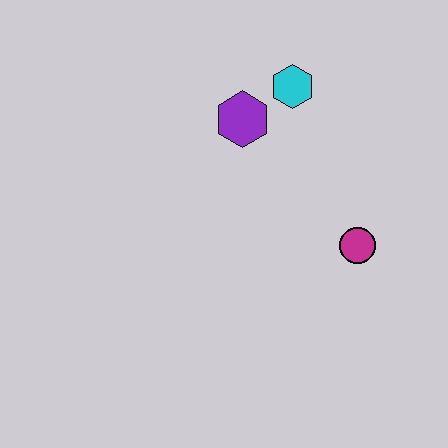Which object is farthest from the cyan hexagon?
The magenta circle is farthest from the cyan hexagon.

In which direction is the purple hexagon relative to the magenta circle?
The purple hexagon is above the magenta circle.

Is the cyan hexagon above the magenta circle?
Yes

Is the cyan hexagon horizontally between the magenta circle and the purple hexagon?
Yes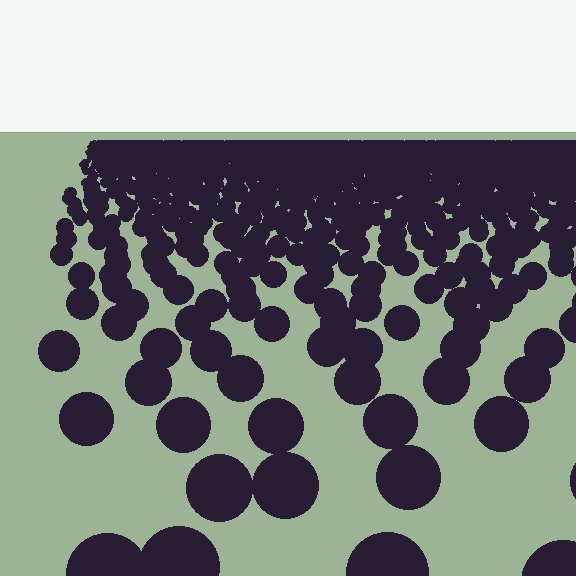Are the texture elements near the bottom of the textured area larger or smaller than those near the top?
Larger. Near the bottom, elements are closer to the viewer and appear at a bigger on-screen size.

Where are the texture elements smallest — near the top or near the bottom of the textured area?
Near the top.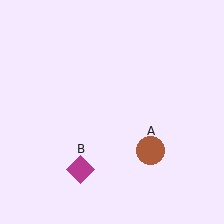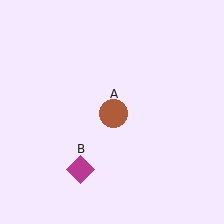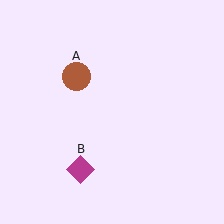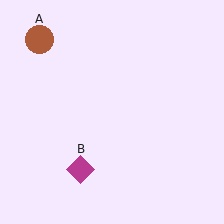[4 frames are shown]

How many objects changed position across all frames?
1 object changed position: brown circle (object A).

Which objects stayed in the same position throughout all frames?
Magenta diamond (object B) remained stationary.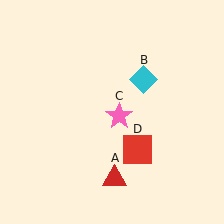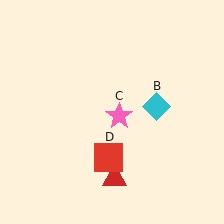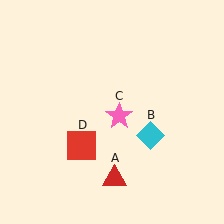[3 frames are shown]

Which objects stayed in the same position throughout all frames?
Red triangle (object A) and pink star (object C) remained stationary.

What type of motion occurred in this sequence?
The cyan diamond (object B), red square (object D) rotated clockwise around the center of the scene.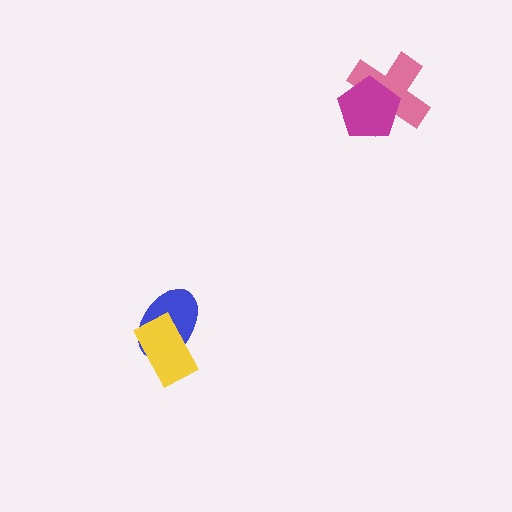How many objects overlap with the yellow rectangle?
1 object overlaps with the yellow rectangle.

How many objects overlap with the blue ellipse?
1 object overlaps with the blue ellipse.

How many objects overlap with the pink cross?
1 object overlaps with the pink cross.